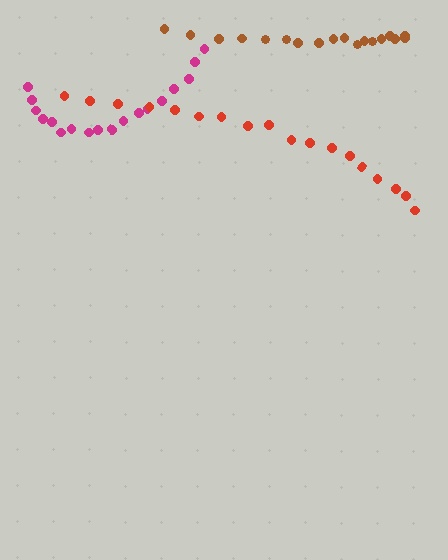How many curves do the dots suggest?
There are 3 distinct paths.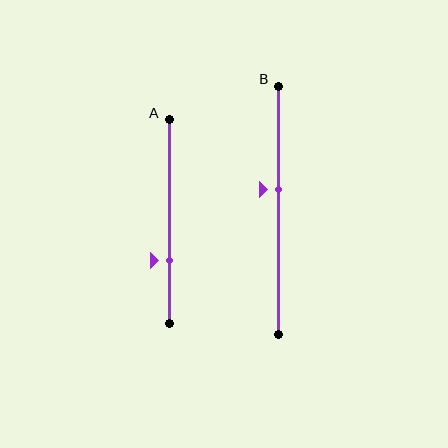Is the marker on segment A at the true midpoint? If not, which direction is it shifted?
No, the marker on segment A is shifted downward by about 19% of the segment length.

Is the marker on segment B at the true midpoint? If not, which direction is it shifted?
No, the marker on segment B is shifted upward by about 9% of the segment length.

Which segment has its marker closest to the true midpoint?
Segment B has its marker closest to the true midpoint.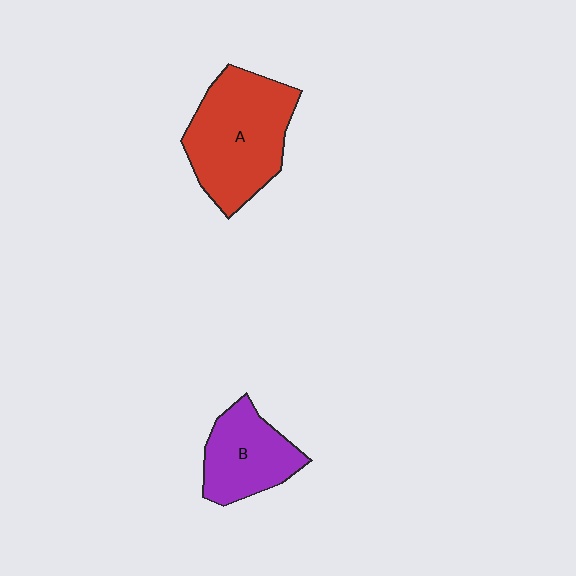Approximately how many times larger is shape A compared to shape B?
Approximately 1.6 times.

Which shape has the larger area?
Shape A (red).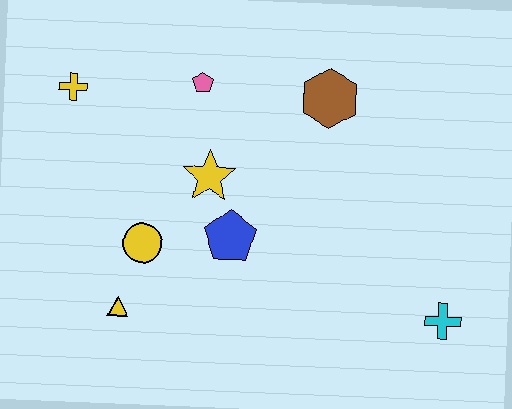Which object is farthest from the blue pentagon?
The cyan cross is farthest from the blue pentagon.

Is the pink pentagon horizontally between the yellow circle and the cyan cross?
Yes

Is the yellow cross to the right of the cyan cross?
No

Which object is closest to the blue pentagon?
The yellow star is closest to the blue pentagon.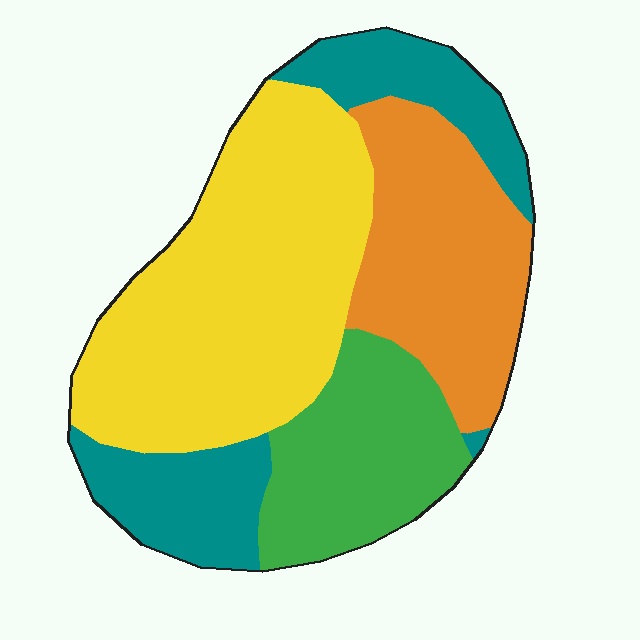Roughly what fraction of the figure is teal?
Teal takes up less than a quarter of the figure.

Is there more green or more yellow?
Yellow.